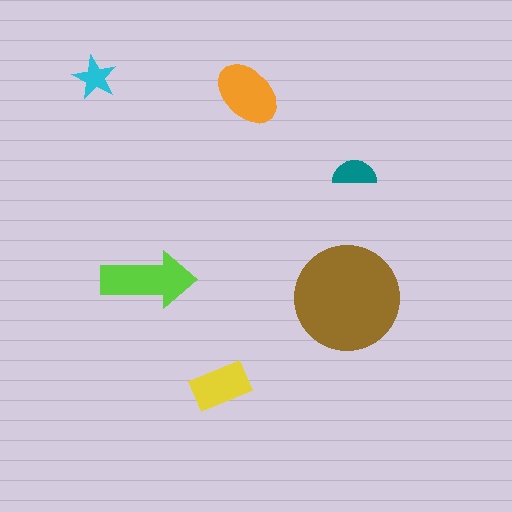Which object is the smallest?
The cyan star.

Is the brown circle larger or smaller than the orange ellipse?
Larger.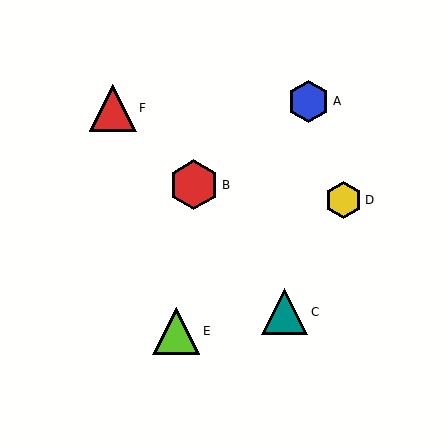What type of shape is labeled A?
Shape A is a blue hexagon.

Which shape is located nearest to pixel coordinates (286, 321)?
The teal triangle (labeled C) at (285, 312) is nearest to that location.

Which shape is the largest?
The red hexagon (labeled B) is the largest.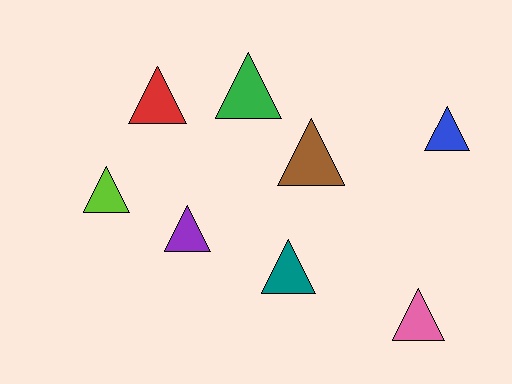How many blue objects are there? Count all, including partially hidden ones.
There is 1 blue object.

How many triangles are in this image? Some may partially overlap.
There are 8 triangles.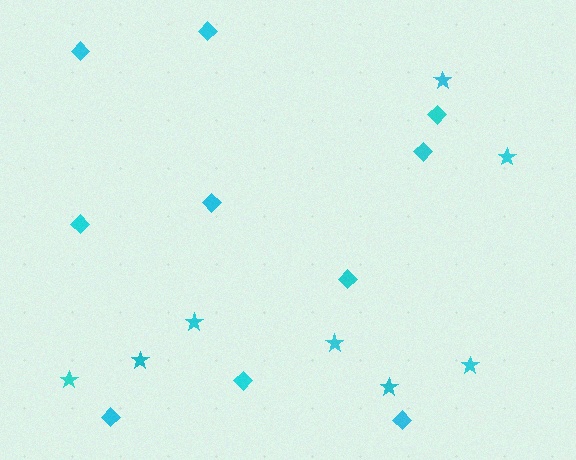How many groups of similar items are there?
There are 2 groups: one group of stars (8) and one group of diamonds (10).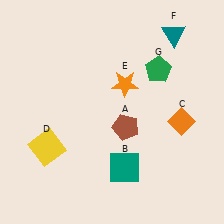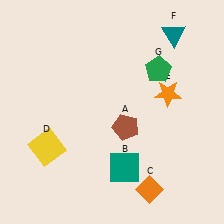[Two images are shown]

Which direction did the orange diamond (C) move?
The orange diamond (C) moved down.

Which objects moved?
The objects that moved are: the orange diamond (C), the orange star (E).